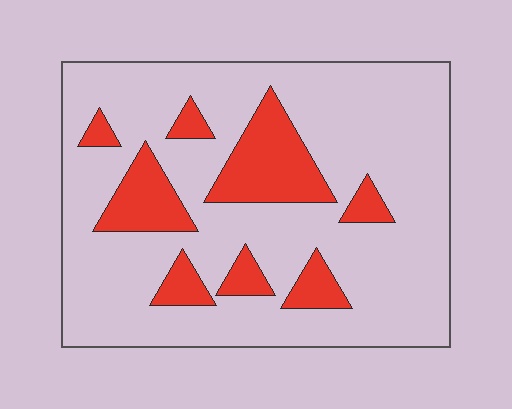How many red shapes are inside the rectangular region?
8.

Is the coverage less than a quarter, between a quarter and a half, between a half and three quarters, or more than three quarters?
Less than a quarter.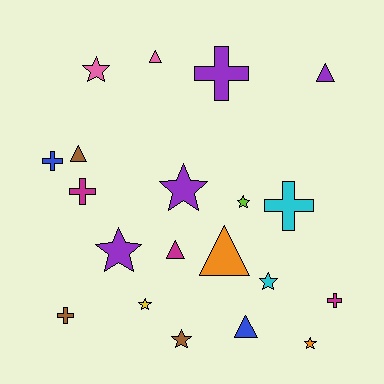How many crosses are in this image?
There are 6 crosses.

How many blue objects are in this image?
There are 2 blue objects.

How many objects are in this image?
There are 20 objects.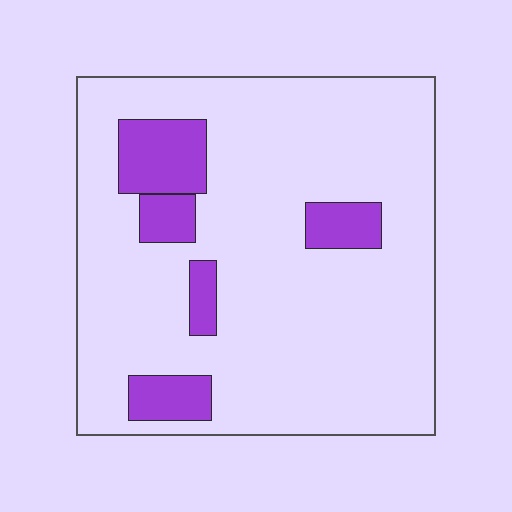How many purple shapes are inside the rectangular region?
5.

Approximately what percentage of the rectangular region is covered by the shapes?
Approximately 15%.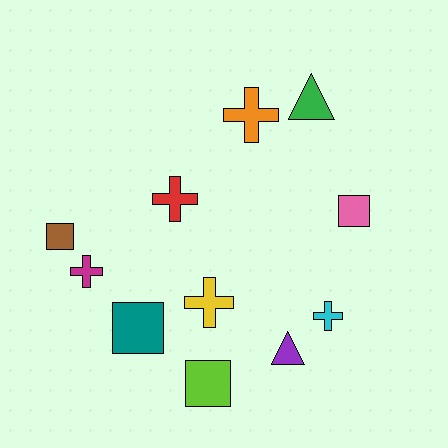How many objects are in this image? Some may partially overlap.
There are 11 objects.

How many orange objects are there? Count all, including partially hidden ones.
There is 1 orange object.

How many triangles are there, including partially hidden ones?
There are 2 triangles.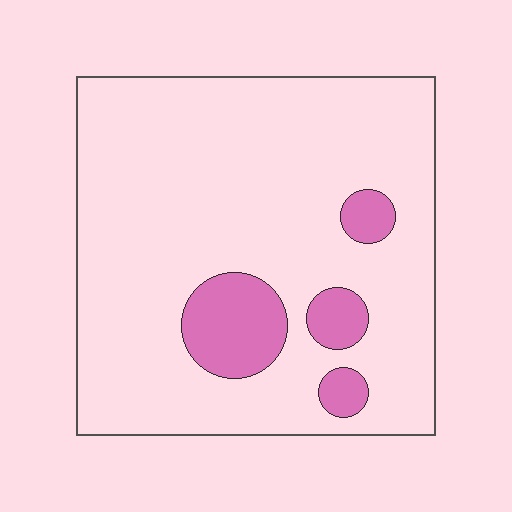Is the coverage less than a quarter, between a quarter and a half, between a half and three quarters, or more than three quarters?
Less than a quarter.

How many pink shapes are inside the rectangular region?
4.